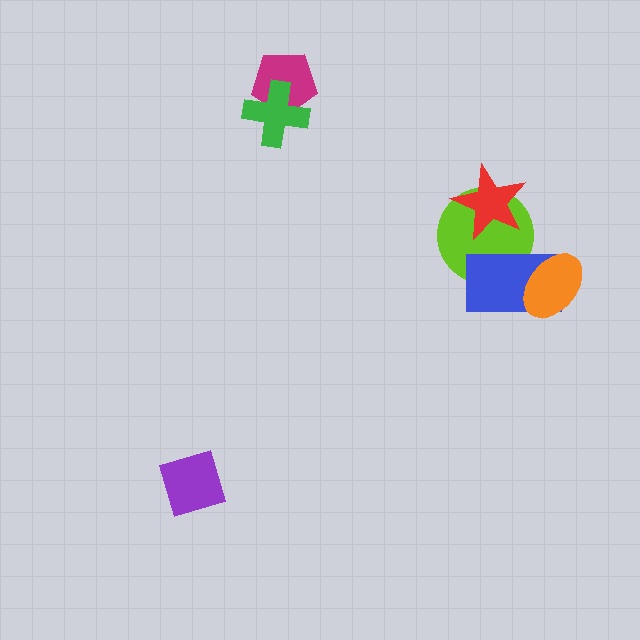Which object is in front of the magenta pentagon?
The green cross is in front of the magenta pentagon.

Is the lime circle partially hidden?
Yes, it is partially covered by another shape.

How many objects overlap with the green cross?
1 object overlaps with the green cross.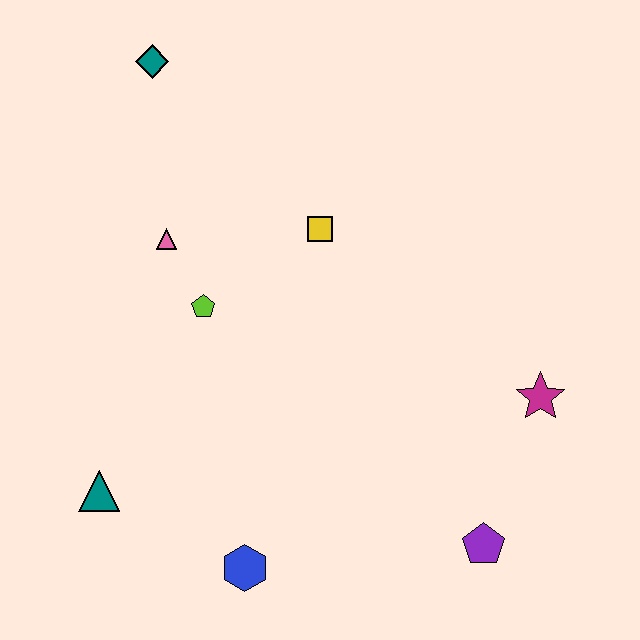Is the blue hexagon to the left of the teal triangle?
No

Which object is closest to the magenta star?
The purple pentagon is closest to the magenta star.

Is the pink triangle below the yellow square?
Yes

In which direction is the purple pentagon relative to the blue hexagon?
The purple pentagon is to the right of the blue hexagon.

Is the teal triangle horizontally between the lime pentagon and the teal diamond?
No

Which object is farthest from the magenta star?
The teal diamond is farthest from the magenta star.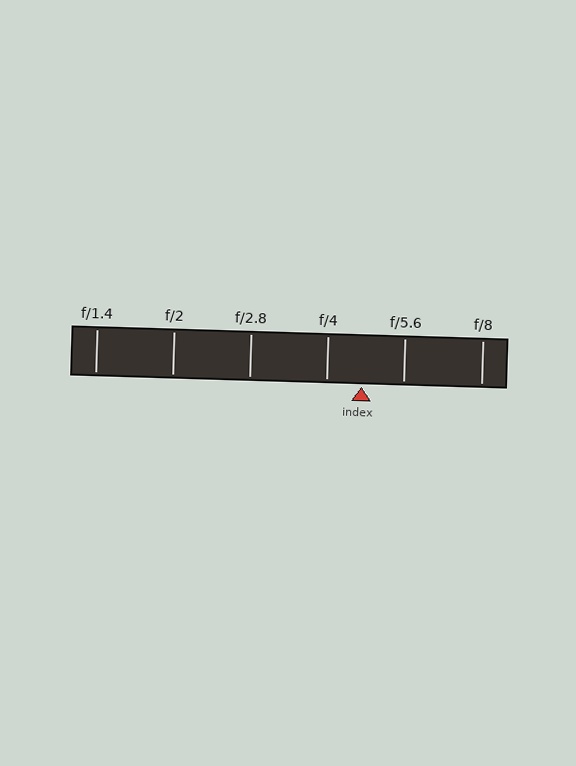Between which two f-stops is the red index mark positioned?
The index mark is between f/4 and f/5.6.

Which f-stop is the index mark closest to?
The index mark is closest to f/4.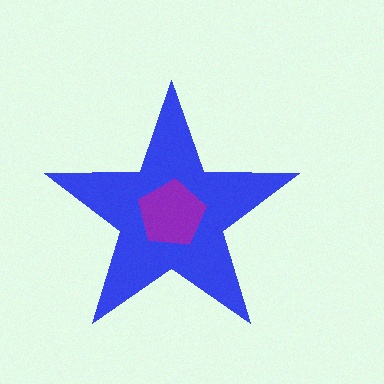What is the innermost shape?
The purple pentagon.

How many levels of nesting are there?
2.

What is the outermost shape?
The blue star.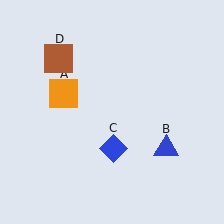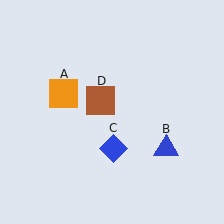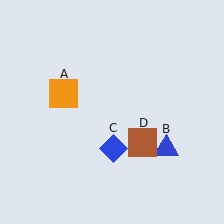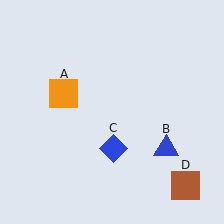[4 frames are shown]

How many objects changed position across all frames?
1 object changed position: brown square (object D).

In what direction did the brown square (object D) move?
The brown square (object D) moved down and to the right.